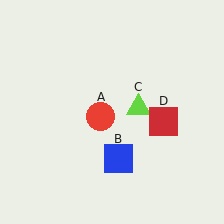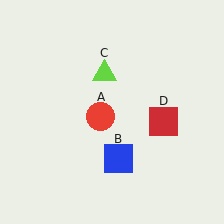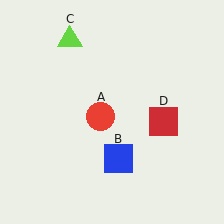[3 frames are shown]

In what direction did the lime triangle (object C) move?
The lime triangle (object C) moved up and to the left.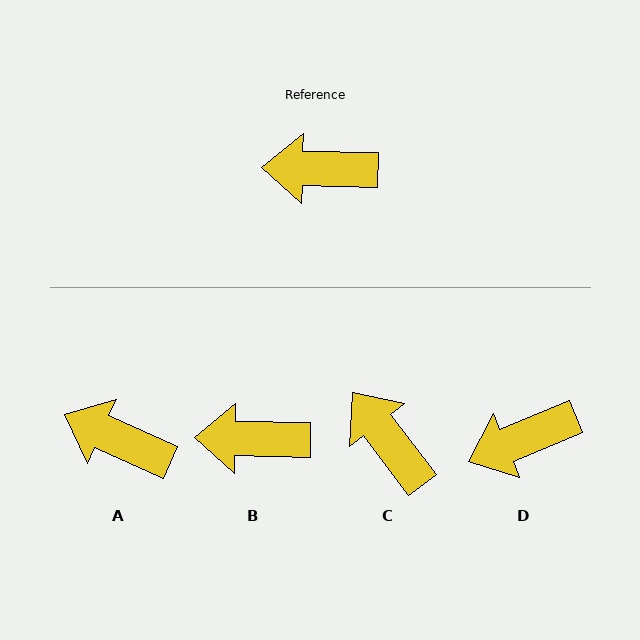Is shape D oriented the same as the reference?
No, it is off by about 23 degrees.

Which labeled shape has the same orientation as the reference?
B.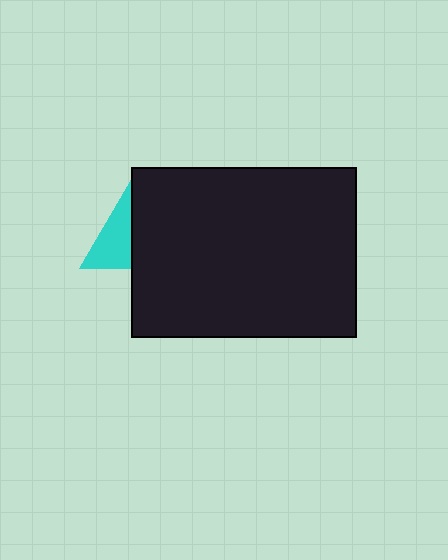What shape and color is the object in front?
The object in front is a black rectangle.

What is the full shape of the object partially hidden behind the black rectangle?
The partially hidden object is a cyan triangle.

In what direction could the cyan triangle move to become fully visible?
The cyan triangle could move left. That would shift it out from behind the black rectangle entirely.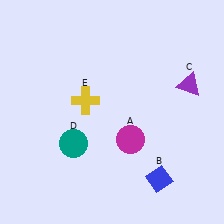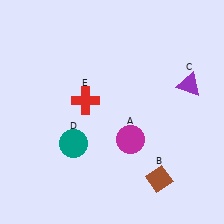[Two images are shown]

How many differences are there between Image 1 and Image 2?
There are 2 differences between the two images.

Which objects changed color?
B changed from blue to brown. E changed from yellow to red.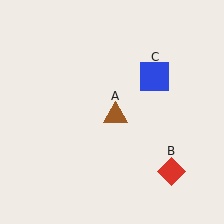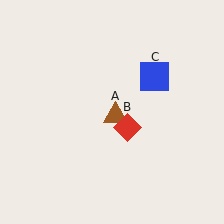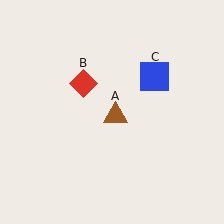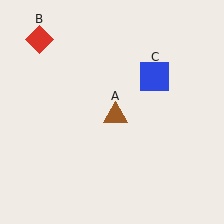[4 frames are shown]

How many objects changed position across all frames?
1 object changed position: red diamond (object B).